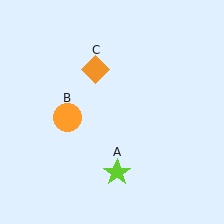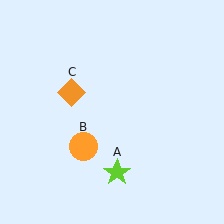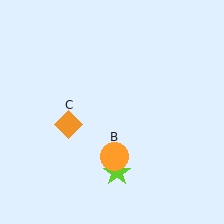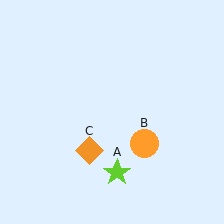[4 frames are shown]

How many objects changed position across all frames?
2 objects changed position: orange circle (object B), orange diamond (object C).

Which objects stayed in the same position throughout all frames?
Lime star (object A) remained stationary.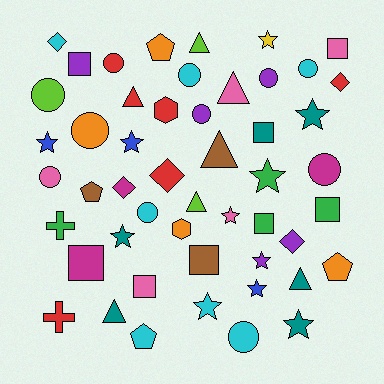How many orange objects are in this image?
There are 4 orange objects.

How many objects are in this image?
There are 50 objects.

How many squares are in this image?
There are 8 squares.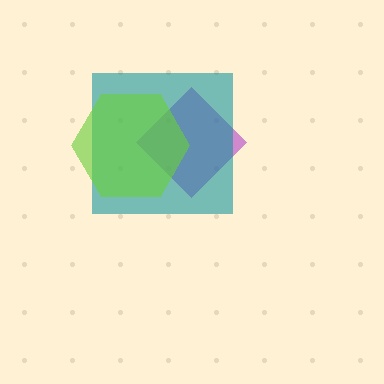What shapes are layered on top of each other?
The layered shapes are: a purple diamond, a teal square, a lime hexagon.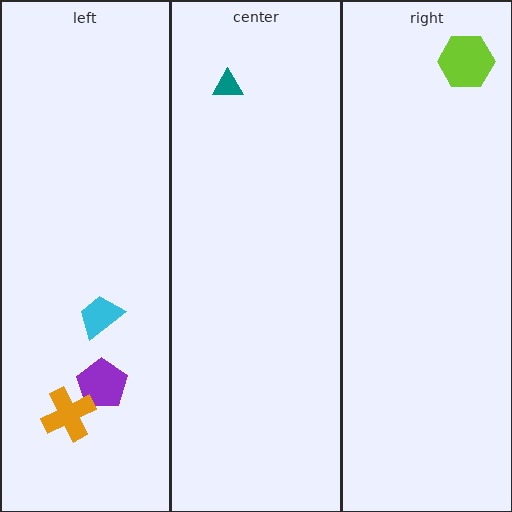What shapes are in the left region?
The cyan trapezoid, the purple pentagon, the orange cross.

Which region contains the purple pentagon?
The left region.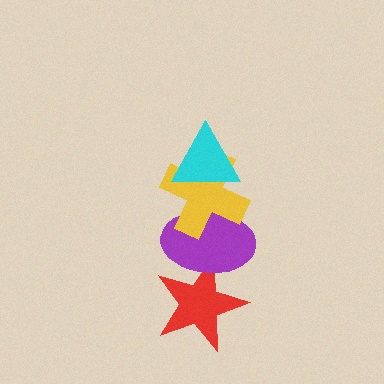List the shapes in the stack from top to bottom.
From top to bottom: the cyan triangle, the yellow cross, the purple ellipse, the red star.